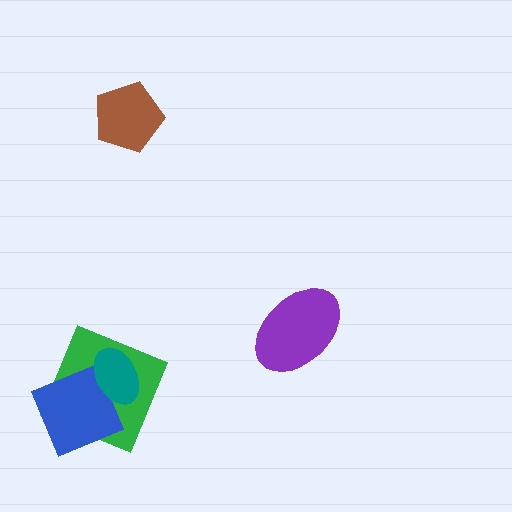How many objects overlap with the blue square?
2 objects overlap with the blue square.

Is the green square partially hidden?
Yes, it is partially covered by another shape.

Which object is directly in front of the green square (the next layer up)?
The blue square is directly in front of the green square.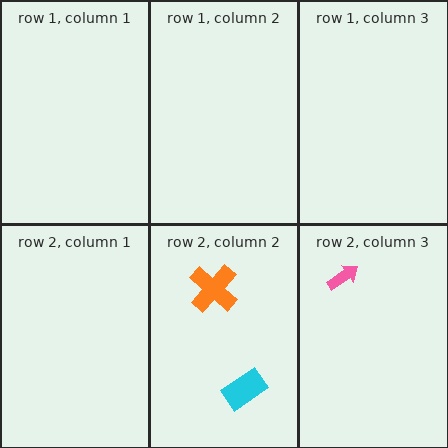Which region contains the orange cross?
The row 2, column 2 region.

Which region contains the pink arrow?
The row 2, column 3 region.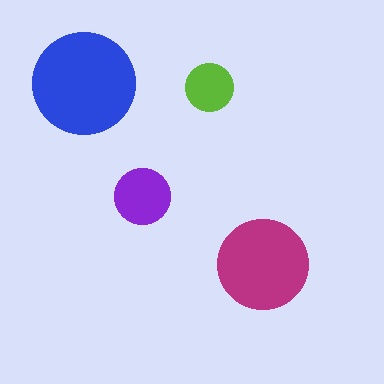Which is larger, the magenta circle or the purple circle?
The magenta one.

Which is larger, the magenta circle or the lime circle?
The magenta one.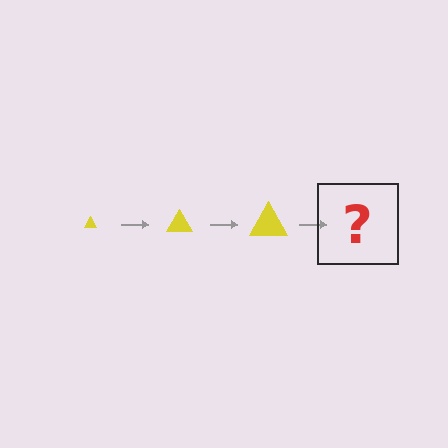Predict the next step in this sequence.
The next step is a yellow triangle, larger than the previous one.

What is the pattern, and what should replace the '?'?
The pattern is that the triangle gets progressively larger each step. The '?' should be a yellow triangle, larger than the previous one.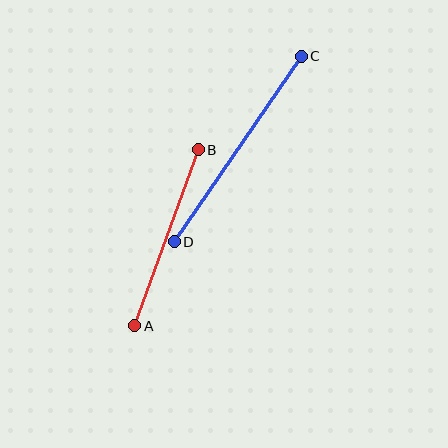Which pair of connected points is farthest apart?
Points C and D are farthest apart.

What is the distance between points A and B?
The distance is approximately 187 pixels.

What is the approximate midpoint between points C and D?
The midpoint is at approximately (238, 149) pixels.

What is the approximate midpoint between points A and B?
The midpoint is at approximately (166, 238) pixels.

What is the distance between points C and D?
The distance is approximately 225 pixels.